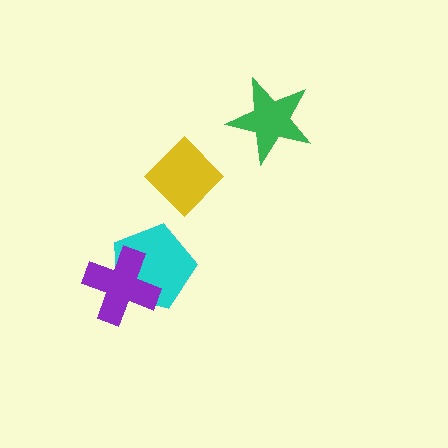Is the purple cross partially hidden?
No, no other shape covers it.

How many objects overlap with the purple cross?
1 object overlaps with the purple cross.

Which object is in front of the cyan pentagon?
The purple cross is in front of the cyan pentagon.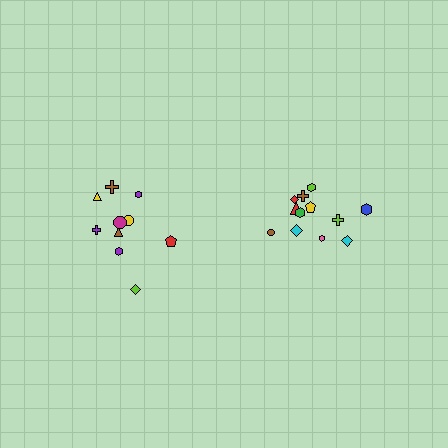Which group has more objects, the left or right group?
The right group.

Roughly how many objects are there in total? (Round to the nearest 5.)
Roughly 20 objects in total.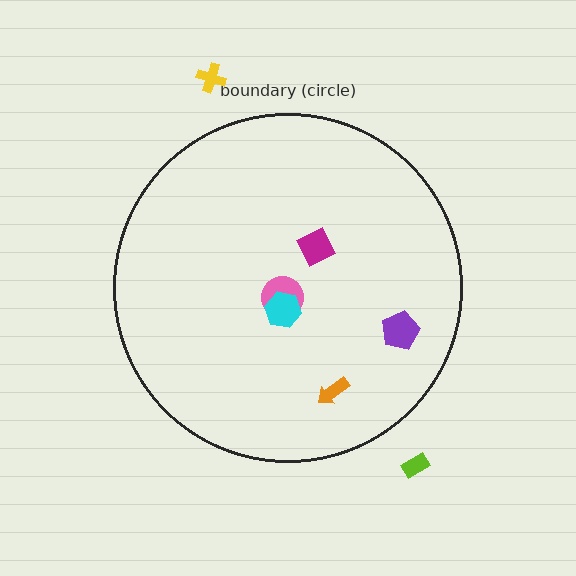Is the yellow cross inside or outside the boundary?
Outside.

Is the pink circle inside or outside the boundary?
Inside.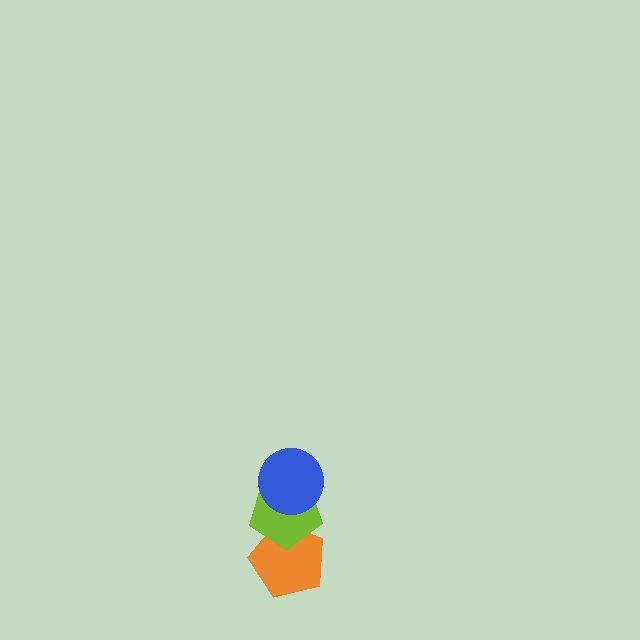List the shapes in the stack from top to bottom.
From top to bottom: the blue circle, the lime pentagon, the orange pentagon.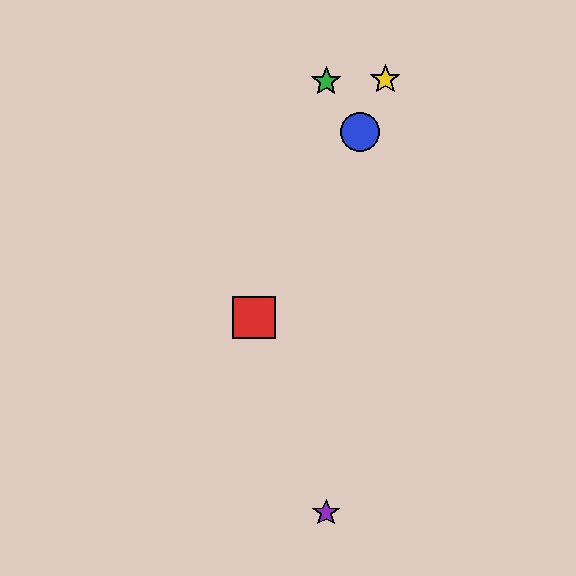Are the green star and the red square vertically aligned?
No, the green star is at x≈326 and the red square is at x≈254.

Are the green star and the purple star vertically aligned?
Yes, both are at x≈326.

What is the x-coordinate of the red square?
The red square is at x≈254.